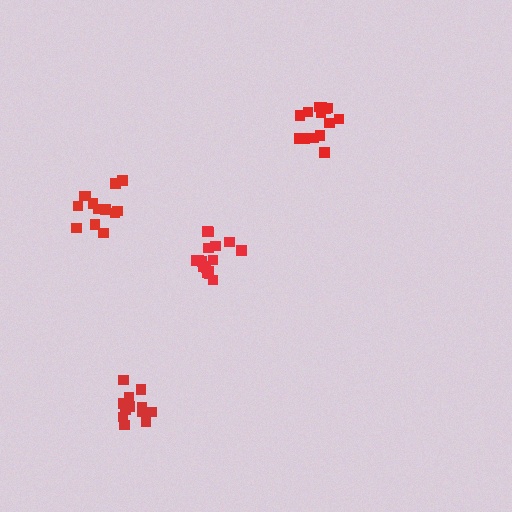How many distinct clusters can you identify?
There are 4 distinct clusters.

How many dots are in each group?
Group 1: 14 dots, Group 2: 13 dots, Group 3: 13 dots, Group 4: 16 dots (56 total).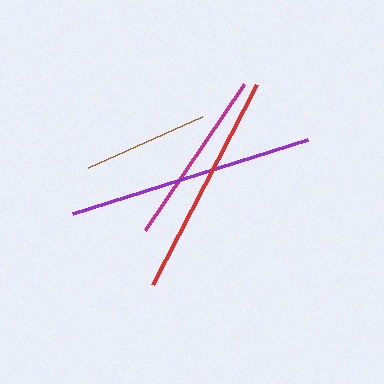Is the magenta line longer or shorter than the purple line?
The purple line is longer than the magenta line.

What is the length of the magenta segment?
The magenta segment is approximately 176 pixels long.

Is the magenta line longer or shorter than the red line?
The red line is longer than the magenta line.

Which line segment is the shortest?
The brown line is the shortest at approximately 125 pixels.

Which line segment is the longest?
The purple line is the longest at approximately 246 pixels.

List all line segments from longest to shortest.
From longest to shortest: purple, red, magenta, brown.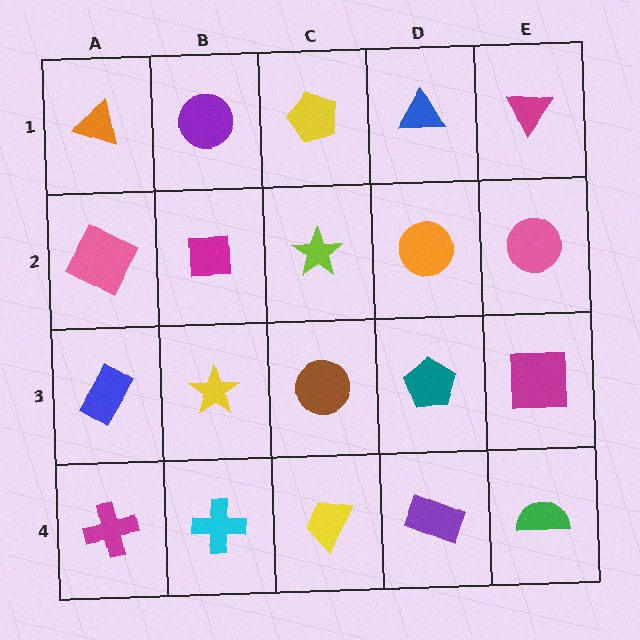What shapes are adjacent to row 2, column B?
A purple circle (row 1, column B), a yellow star (row 3, column B), a pink square (row 2, column A), a lime star (row 2, column C).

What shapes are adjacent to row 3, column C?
A lime star (row 2, column C), a yellow trapezoid (row 4, column C), a yellow star (row 3, column B), a teal pentagon (row 3, column D).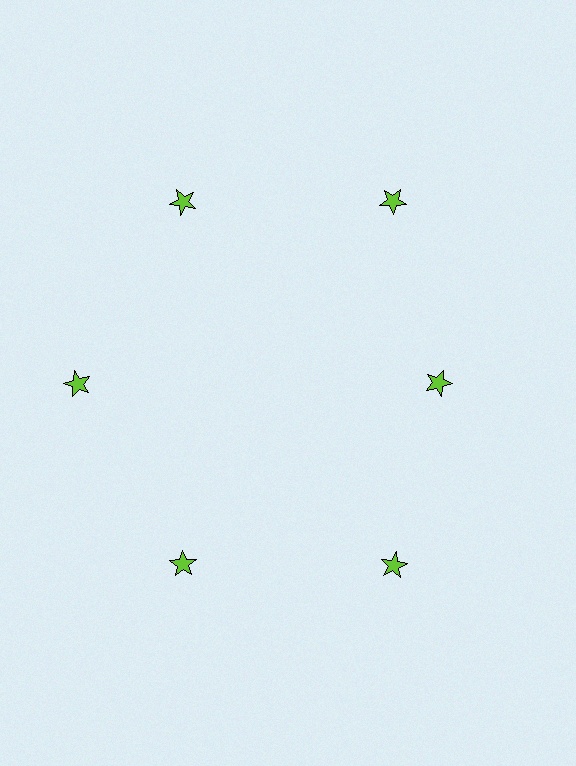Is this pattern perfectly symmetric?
No. The 6 lime stars are arranged in a ring, but one element near the 3 o'clock position is pulled inward toward the center, breaking the 6-fold rotational symmetry.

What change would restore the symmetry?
The symmetry would be restored by moving it outward, back onto the ring so that all 6 stars sit at equal angles and equal distance from the center.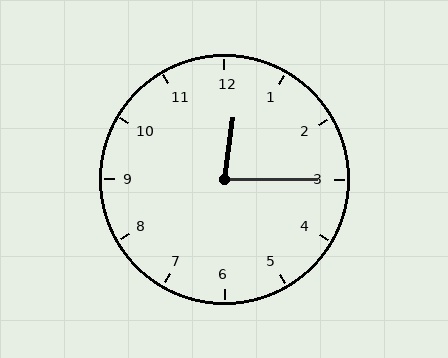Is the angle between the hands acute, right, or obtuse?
It is acute.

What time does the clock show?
12:15.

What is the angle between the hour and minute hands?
Approximately 82 degrees.